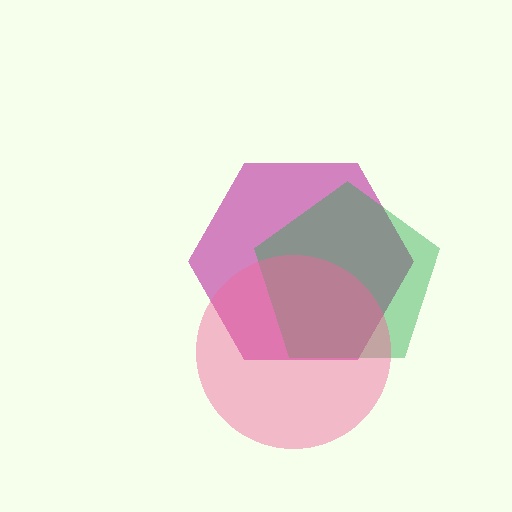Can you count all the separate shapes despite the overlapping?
Yes, there are 3 separate shapes.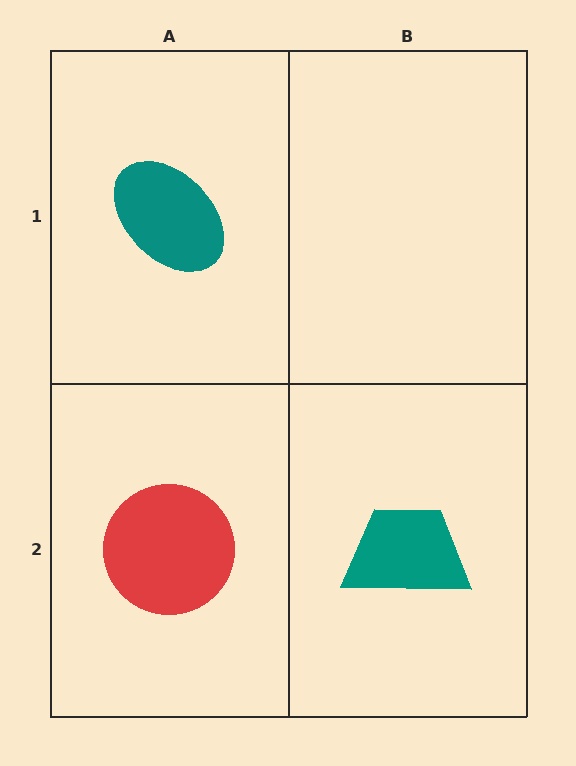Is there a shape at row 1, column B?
No, that cell is empty.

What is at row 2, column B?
A teal trapezoid.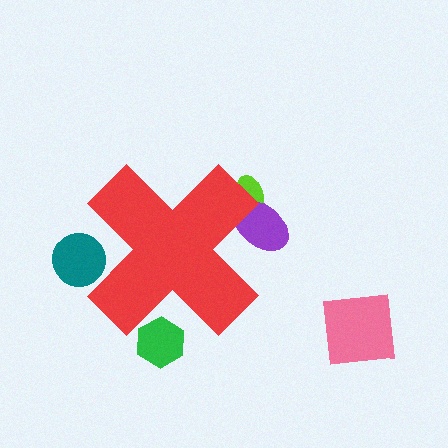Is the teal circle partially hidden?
Yes, the teal circle is partially hidden behind the red cross.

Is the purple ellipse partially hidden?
Yes, the purple ellipse is partially hidden behind the red cross.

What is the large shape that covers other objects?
A red cross.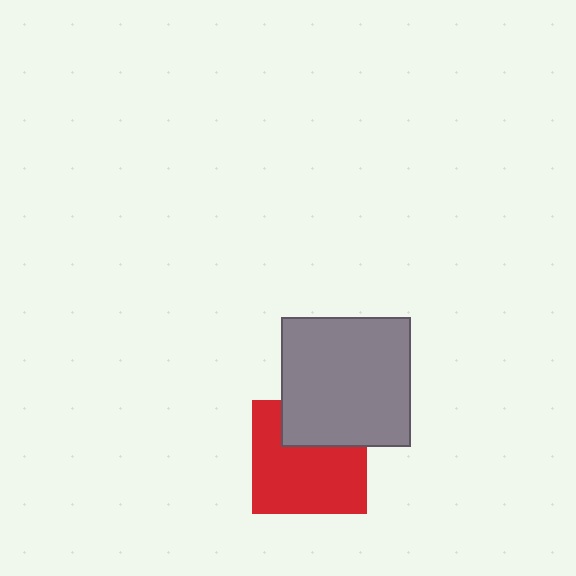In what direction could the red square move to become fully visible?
The red square could move down. That would shift it out from behind the gray square entirely.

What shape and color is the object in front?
The object in front is a gray square.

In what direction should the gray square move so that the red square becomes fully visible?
The gray square should move up. That is the shortest direction to clear the overlap and leave the red square fully visible.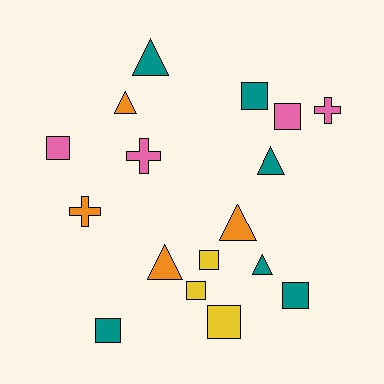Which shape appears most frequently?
Square, with 8 objects.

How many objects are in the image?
There are 17 objects.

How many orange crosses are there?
There is 1 orange cross.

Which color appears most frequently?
Teal, with 6 objects.